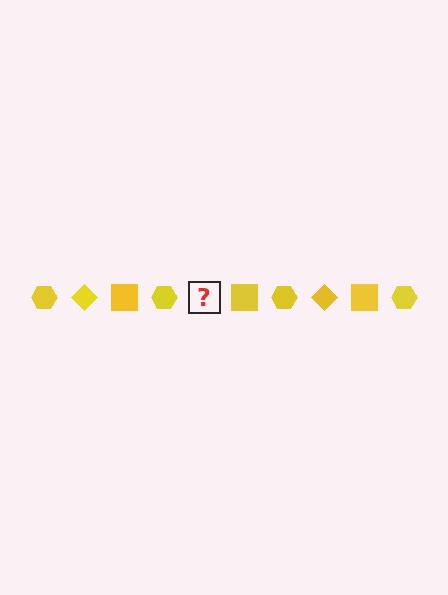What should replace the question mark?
The question mark should be replaced with a yellow diamond.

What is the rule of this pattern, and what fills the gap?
The rule is that the pattern cycles through hexagon, diamond, square shapes in yellow. The gap should be filled with a yellow diamond.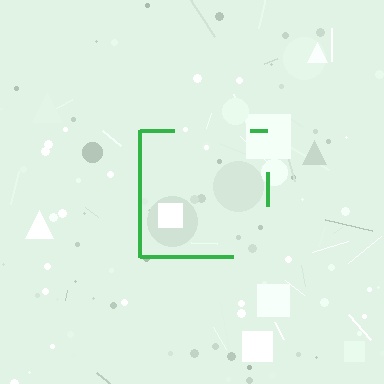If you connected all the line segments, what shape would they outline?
They would outline a square.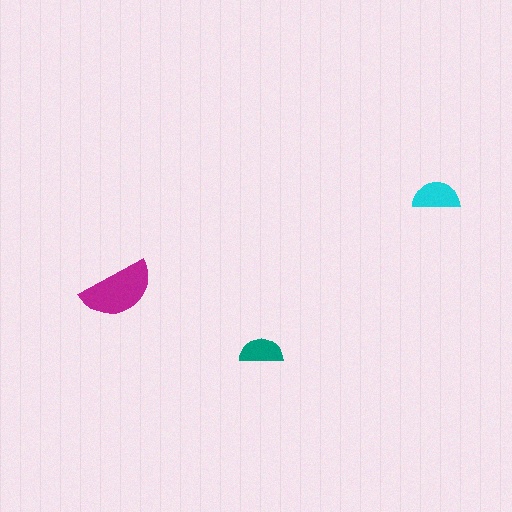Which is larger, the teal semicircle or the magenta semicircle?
The magenta one.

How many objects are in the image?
There are 3 objects in the image.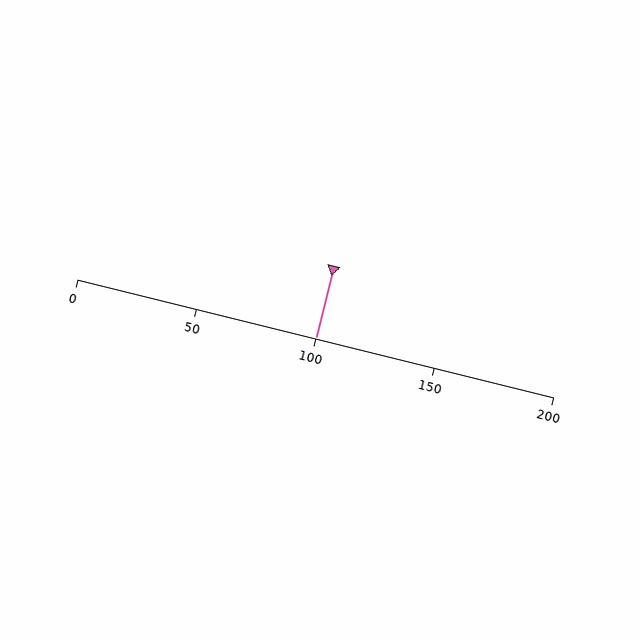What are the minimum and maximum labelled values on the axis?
The axis runs from 0 to 200.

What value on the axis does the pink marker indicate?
The marker indicates approximately 100.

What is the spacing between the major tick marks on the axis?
The major ticks are spaced 50 apart.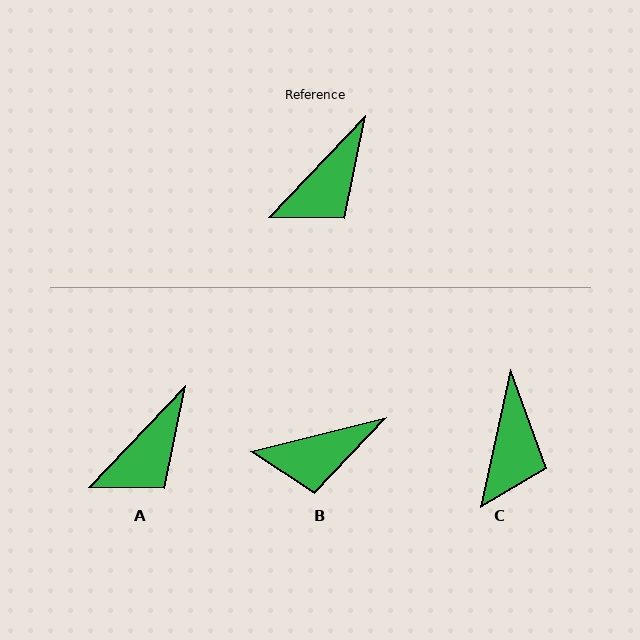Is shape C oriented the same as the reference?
No, it is off by about 31 degrees.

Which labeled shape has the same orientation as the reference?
A.